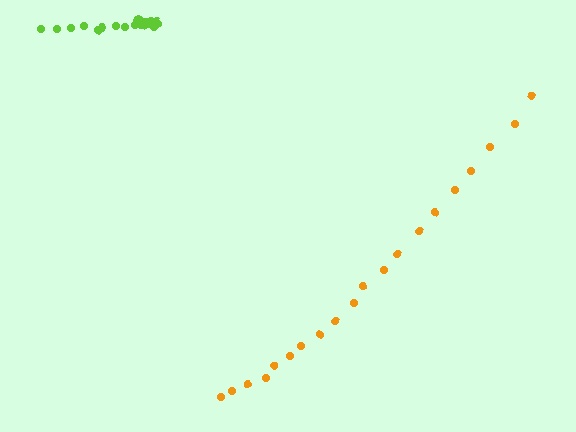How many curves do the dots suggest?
There are 2 distinct paths.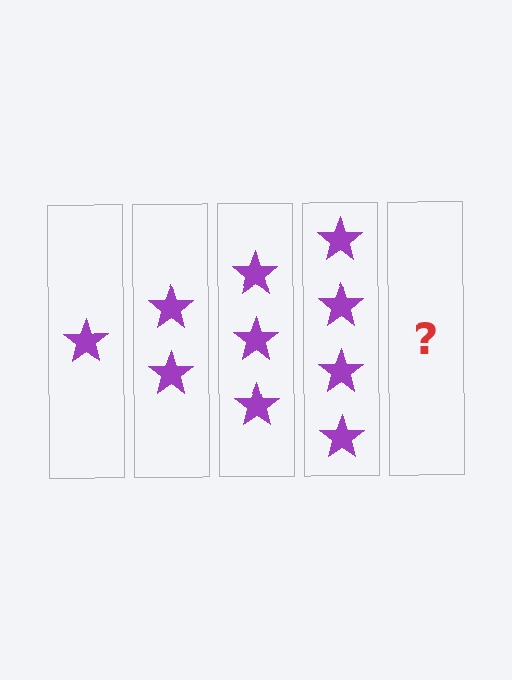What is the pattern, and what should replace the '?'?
The pattern is that each step adds one more star. The '?' should be 5 stars.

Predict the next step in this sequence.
The next step is 5 stars.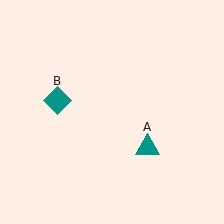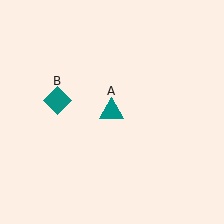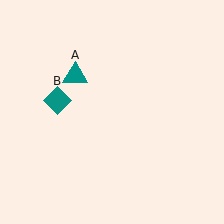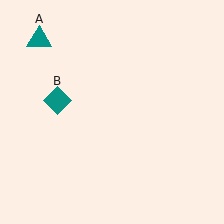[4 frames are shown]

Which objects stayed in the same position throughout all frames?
Teal diamond (object B) remained stationary.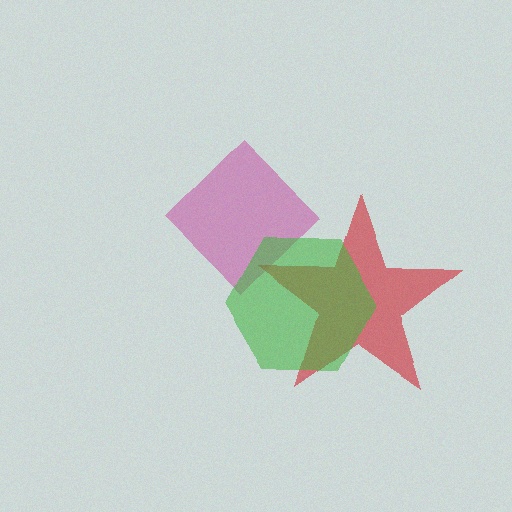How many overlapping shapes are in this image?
There are 3 overlapping shapes in the image.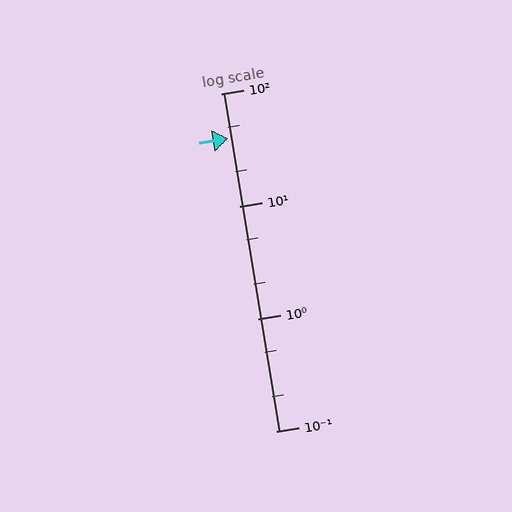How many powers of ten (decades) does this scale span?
The scale spans 3 decades, from 0.1 to 100.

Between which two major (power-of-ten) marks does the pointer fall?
The pointer is between 10 and 100.